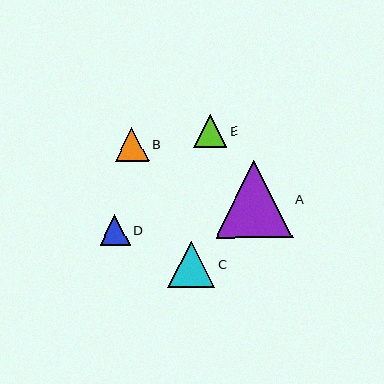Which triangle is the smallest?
Triangle D is the smallest with a size of approximately 31 pixels.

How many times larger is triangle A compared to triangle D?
Triangle A is approximately 2.5 times the size of triangle D.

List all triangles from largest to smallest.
From largest to smallest: A, C, B, E, D.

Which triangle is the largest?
Triangle A is the largest with a size of approximately 77 pixels.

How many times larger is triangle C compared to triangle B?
Triangle C is approximately 1.4 times the size of triangle B.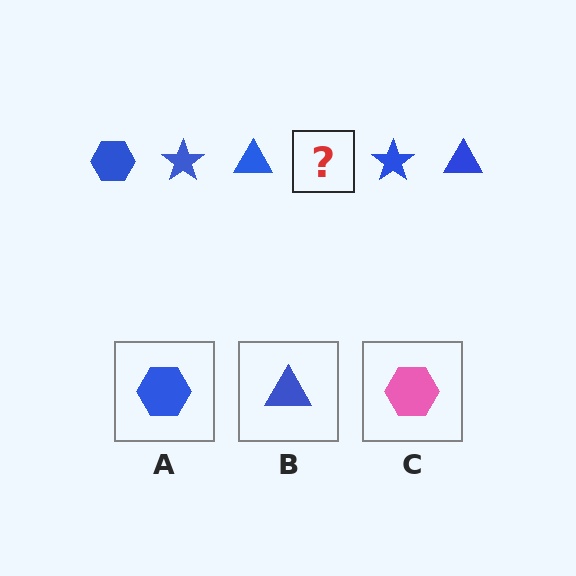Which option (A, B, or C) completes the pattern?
A.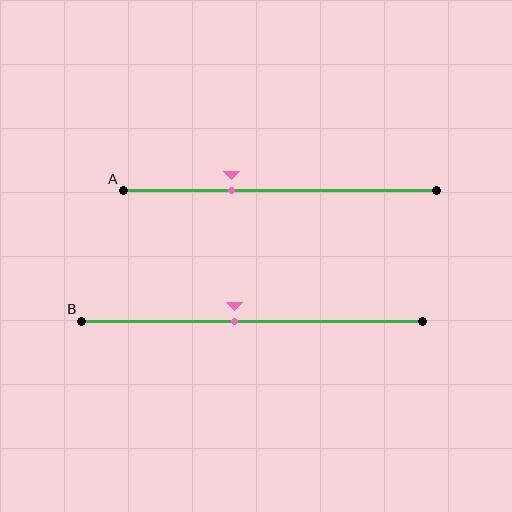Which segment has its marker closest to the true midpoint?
Segment B has its marker closest to the true midpoint.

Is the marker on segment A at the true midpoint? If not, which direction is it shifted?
No, the marker on segment A is shifted to the left by about 15% of the segment length.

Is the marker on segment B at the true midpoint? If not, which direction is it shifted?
No, the marker on segment B is shifted to the left by about 5% of the segment length.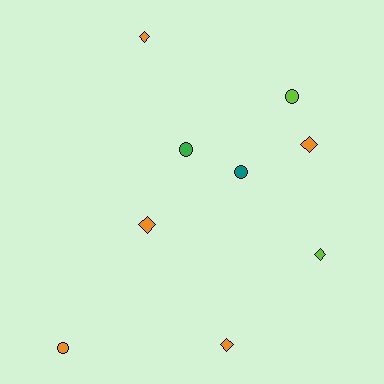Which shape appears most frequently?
Diamond, with 5 objects.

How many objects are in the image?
There are 9 objects.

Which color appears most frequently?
Orange, with 5 objects.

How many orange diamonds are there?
There are 4 orange diamonds.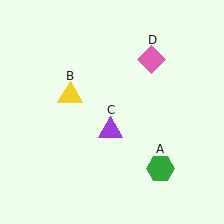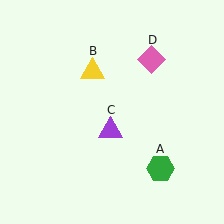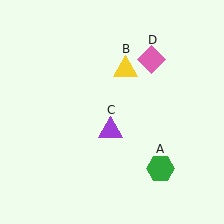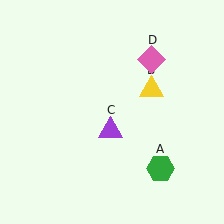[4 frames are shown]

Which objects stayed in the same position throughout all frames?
Green hexagon (object A) and purple triangle (object C) and pink diamond (object D) remained stationary.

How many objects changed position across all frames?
1 object changed position: yellow triangle (object B).